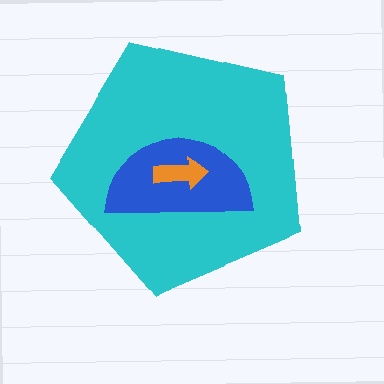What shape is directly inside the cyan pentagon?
The blue semicircle.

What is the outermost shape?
The cyan pentagon.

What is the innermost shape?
The orange arrow.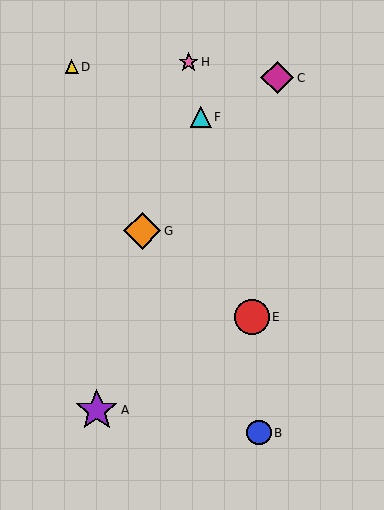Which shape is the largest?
The purple star (labeled A) is the largest.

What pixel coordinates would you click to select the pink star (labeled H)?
Click at (189, 62) to select the pink star H.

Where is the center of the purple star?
The center of the purple star is at (97, 410).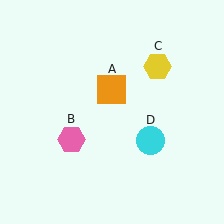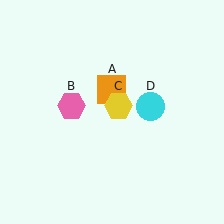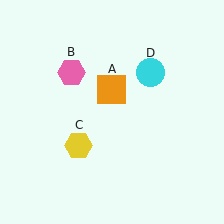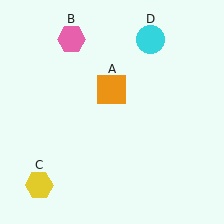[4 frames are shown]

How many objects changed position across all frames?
3 objects changed position: pink hexagon (object B), yellow hexagon (object C), cyan circle (object D).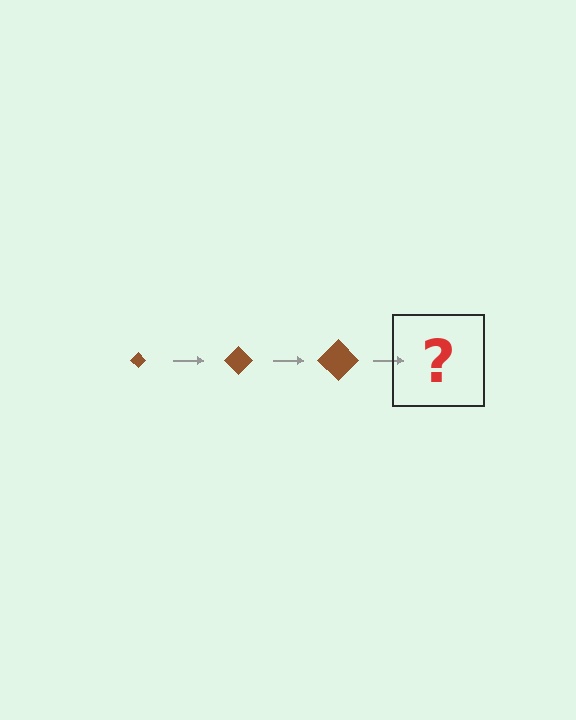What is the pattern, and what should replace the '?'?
The pattern is that the diamond gets progressively larger each step. The '?' should be a brown diamond, larger than the previous one.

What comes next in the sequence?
The next element should be a brown diamond, larger than the previous one.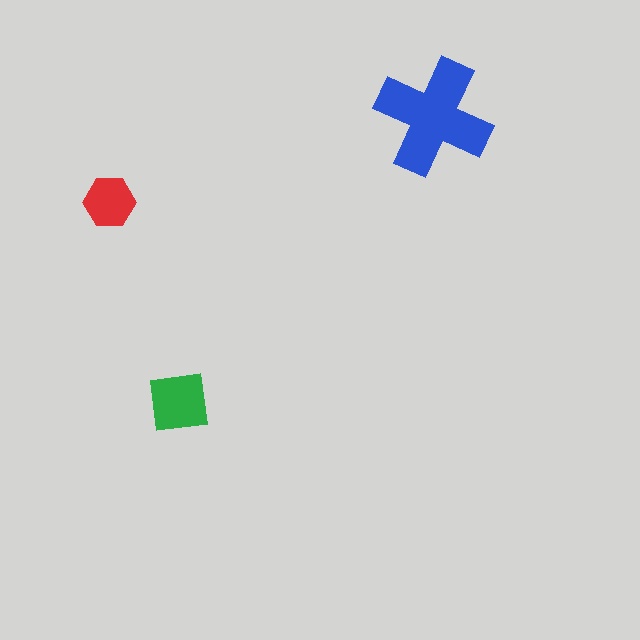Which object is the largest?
The blue cross.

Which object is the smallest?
The red hexagon.